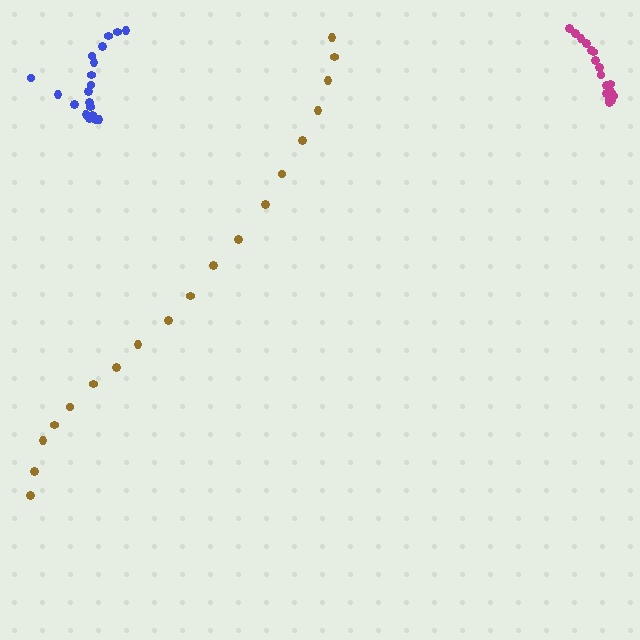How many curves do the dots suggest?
There are 3 distinct paths.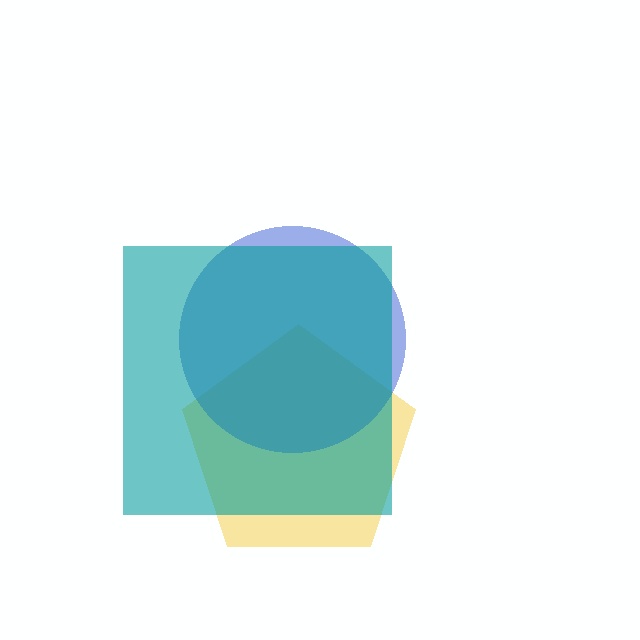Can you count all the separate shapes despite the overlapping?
Yes, there are 3 separate shapes.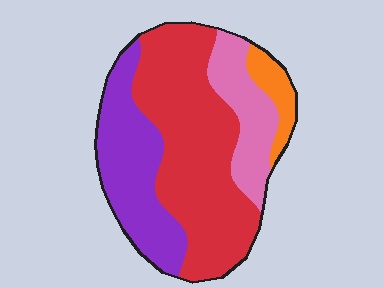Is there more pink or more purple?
Purple.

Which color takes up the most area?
Red, at roughly 50%.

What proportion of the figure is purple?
Purple covers 27% of the figure.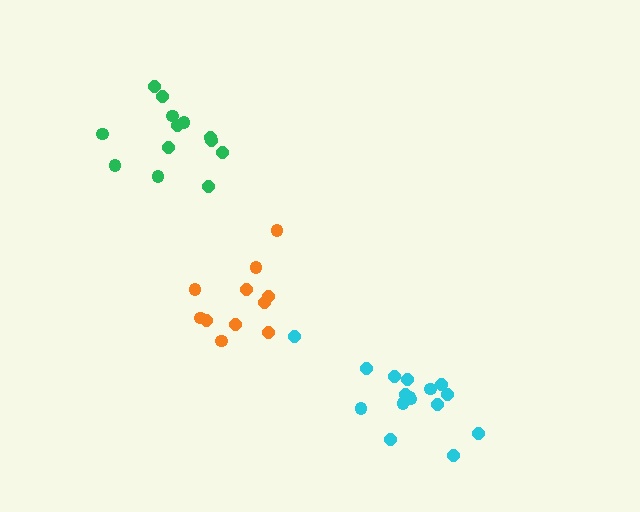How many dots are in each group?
Group 1: 16 dots, Group 2: 11 dots, Group 3: 13 dots (40 total).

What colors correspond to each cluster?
The clusters are colored: cyan, orange, green.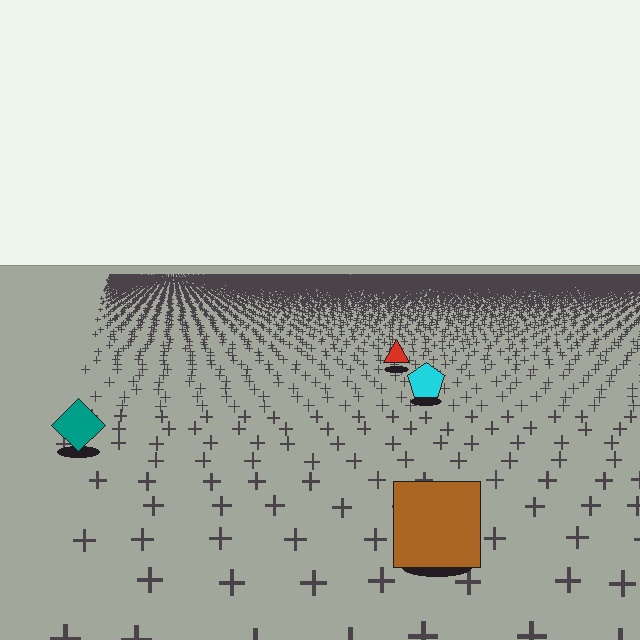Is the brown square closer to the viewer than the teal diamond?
Yes. The brown square is closer — you can tell from the texture gradient: the ground texture is coarser near it.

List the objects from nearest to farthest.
From nearest to farthest: the brown square, the teal diamond, the cyan pentagon, the red triangle.